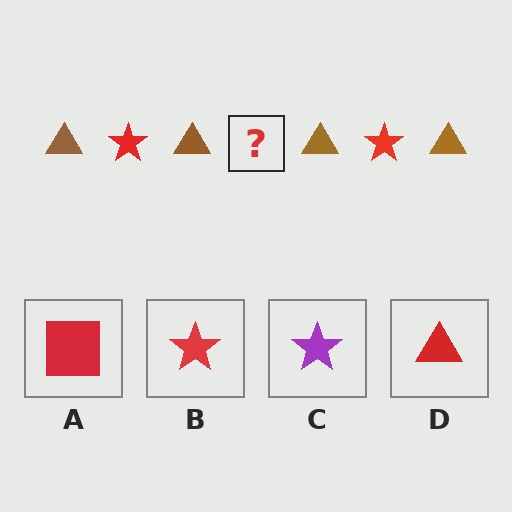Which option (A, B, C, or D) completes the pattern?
B.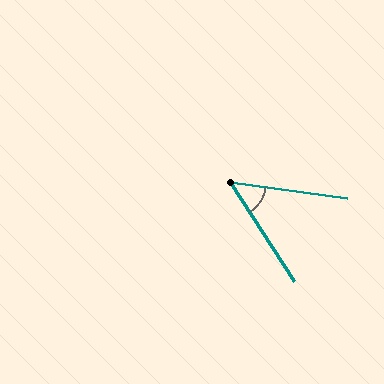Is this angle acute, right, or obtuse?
It is acute.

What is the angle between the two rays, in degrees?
Approximately 49 degrees.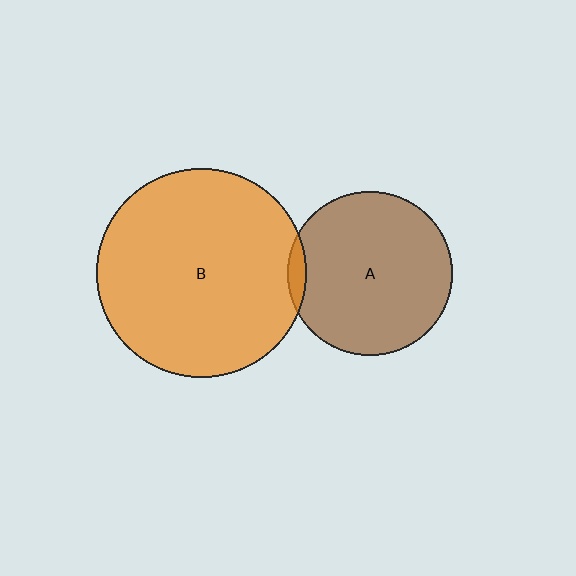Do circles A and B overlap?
Yes.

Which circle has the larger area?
Circle B (orange).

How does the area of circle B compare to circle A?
Approximately 1.6 times.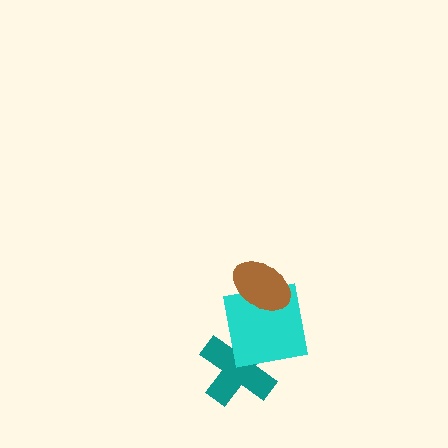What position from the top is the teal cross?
The teal cross is 3rd from the top.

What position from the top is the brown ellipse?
The brown ellipse is 1st from the top.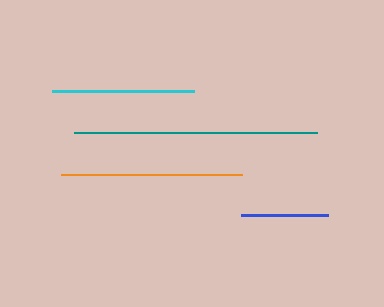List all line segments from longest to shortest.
From longest to shortest: teal, orange, cyan, blue.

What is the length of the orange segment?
The orange segment is approximately 182 pixels long.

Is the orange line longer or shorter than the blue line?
The orange line is longer than the blue line.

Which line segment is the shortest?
The blue line is the shortest at approximately 88 pixels.